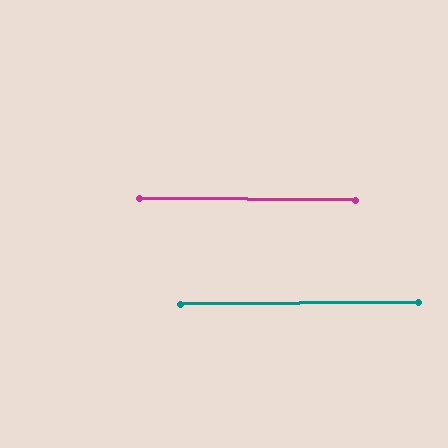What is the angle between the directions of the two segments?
Approximately 1 degree.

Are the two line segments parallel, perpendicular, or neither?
Parallel — their directions differ by only 0.9°.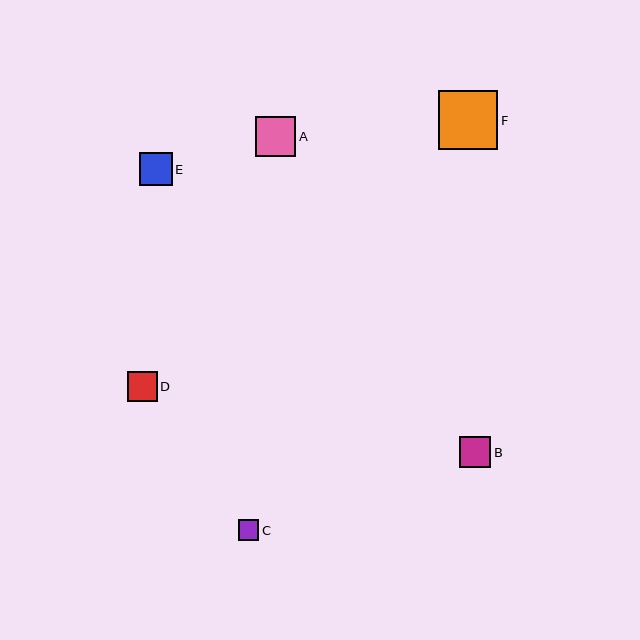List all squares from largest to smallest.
From largest to smallest: F, A, E, B, D, C.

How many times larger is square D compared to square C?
Square D is approximately 1.4 times the size of square C.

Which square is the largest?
Square F is the largest with a size of approximately 59 pixels.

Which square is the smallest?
Square C is the smallest with a size of approximately 21 pixels.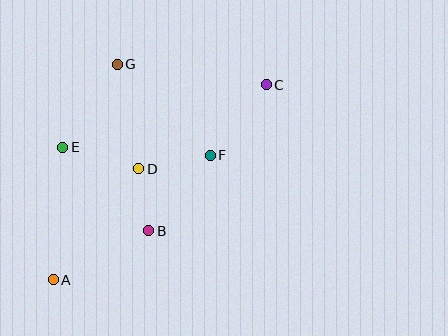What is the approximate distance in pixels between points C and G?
The distance between C and G is approximately 150 pixels.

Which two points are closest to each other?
Points B and D are closest to each other.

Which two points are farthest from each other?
Points A and C are farthest from each other.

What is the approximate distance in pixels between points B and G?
The distance between B and G is approximately 169 pixels.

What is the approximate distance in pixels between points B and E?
The distance between B and E is approximately 119 pixels.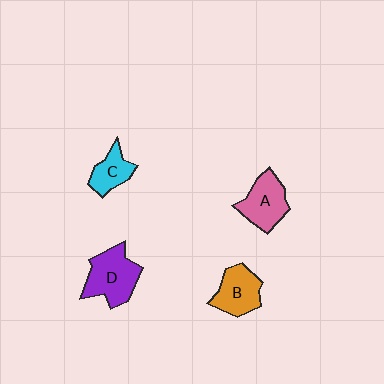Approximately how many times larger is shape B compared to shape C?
Approximately 1.3 times.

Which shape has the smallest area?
Shape C (cyan).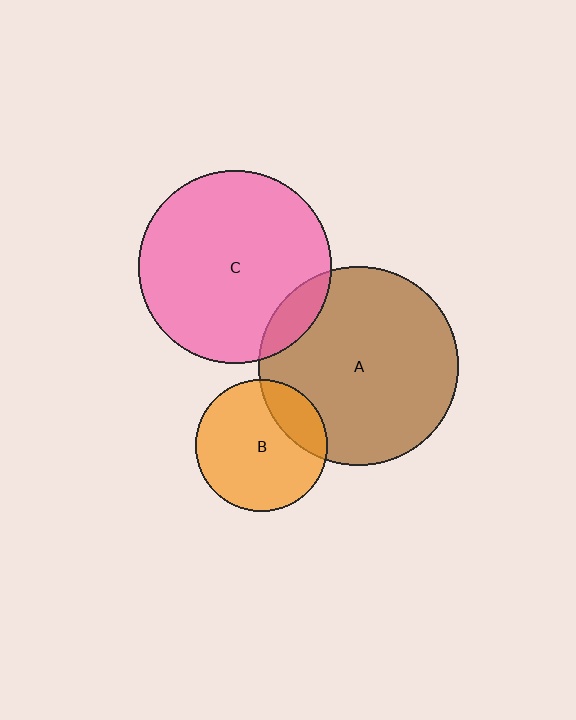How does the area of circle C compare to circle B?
Approximately 2.2 times.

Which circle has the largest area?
Circle A (brown).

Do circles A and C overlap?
Yes.